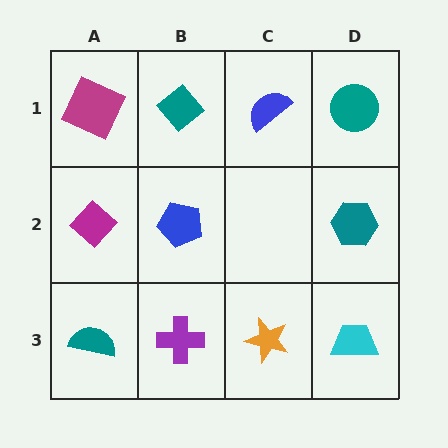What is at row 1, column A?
A magenta square.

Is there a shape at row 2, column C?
No, that cell is empty.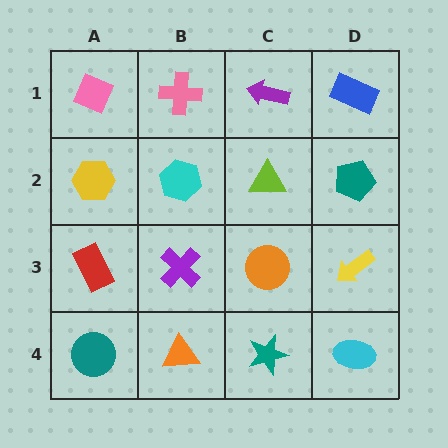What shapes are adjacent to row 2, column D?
A blue rectangle (row 1, column D), a yellow arrow (row 3, column D), a lime triangle (row 2, column C).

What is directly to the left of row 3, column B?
A red rectangle.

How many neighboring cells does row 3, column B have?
4.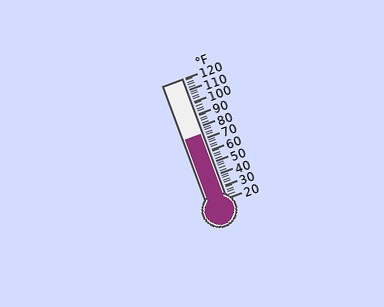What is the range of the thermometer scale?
The thermometer scale ranges from 20°F to 120°F.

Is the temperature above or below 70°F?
The temperature is above 70°F.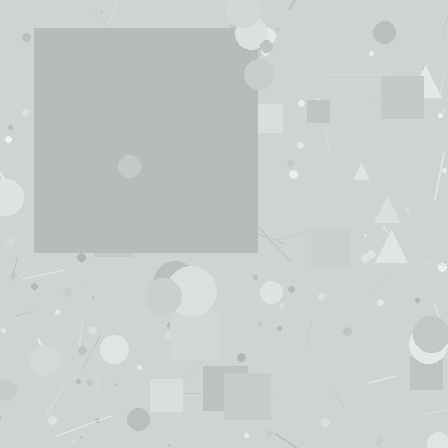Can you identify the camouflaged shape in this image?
The camouflaged shape is a square.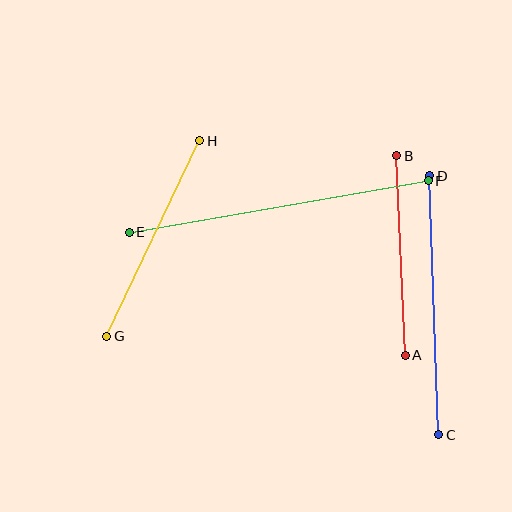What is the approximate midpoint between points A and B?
The midpoint is at approximately (401, 256) pixels.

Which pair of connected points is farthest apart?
Points E and F are farthest apart.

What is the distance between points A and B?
The distance is approximately 200 pixels.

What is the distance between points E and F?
The distance is approximately 304 pixels.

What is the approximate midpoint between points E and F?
The midpoint is at approximately (279, 207) pixels.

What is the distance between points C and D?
The distance is approximately 259 pixels.